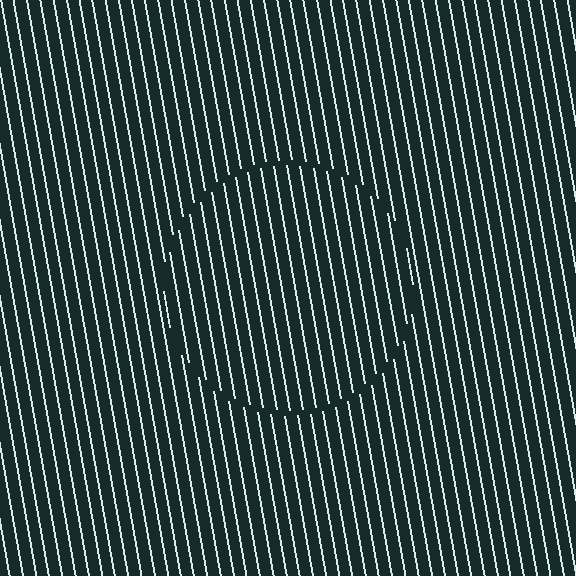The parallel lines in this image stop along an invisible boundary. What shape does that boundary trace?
An illusory circle. The interior of the shape contains the same grating, shifted by half a period — the contour is defined by the phase discontinuity where line-ends from the inner and outer gratings abut.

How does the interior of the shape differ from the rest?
The interior of the shape contains the same grating, shifted by half a period — the contour is defined by the phase discontinuity where line-ends from the inner and outer gratings abut.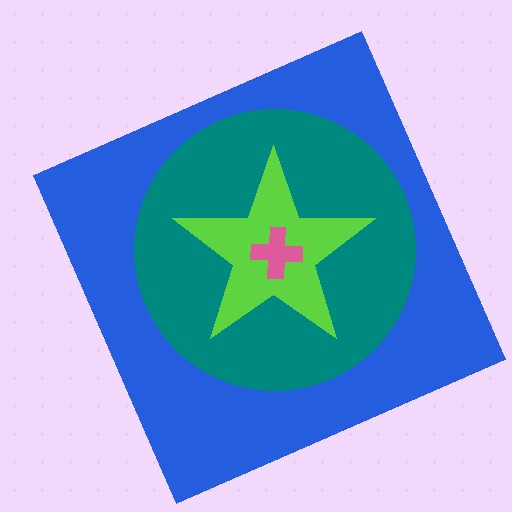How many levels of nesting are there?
4.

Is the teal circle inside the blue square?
Yes.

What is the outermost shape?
The blue square.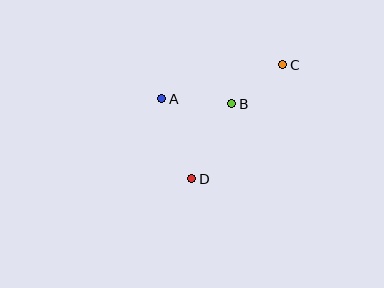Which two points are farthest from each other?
Points C and D are farthest from each other.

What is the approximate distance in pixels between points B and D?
The distance between B and D is approximately 85 pixels.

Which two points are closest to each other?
Points B and C are closest to each other.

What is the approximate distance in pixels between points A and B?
The distance between A and B is approximately 70 pixels.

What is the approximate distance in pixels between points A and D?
The distance between A and D is approximately 85 pixels.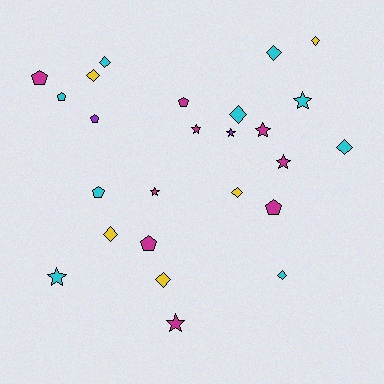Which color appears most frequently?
Cyan, with 9 objects.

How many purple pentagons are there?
There is 1 purple pentagon.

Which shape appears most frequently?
Diamond, with 10 objects.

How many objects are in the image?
There are 25 objects.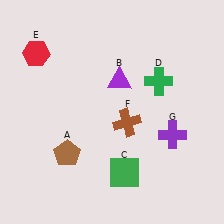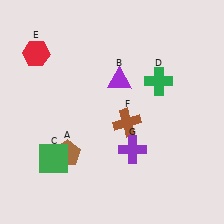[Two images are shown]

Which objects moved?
The objects that moved are: the green square (C), the purple cross (G).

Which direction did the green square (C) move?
The green square (C) moved left.